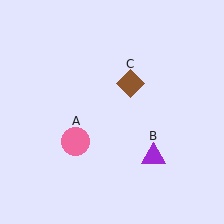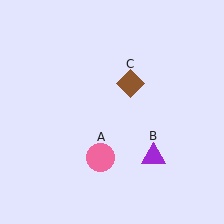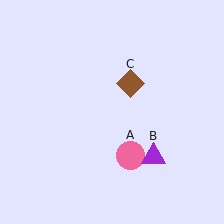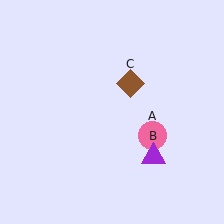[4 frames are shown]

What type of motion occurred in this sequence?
The pink circle (object A) rotated counterclockwise around the center of the scene.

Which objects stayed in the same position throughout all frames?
Purple triangle (object B) and brown diamond (object C) remained stationary.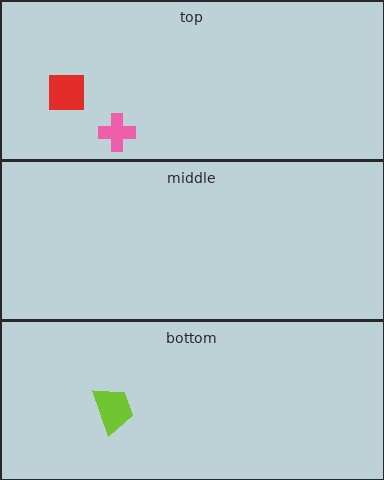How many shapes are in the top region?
2.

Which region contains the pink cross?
The top region.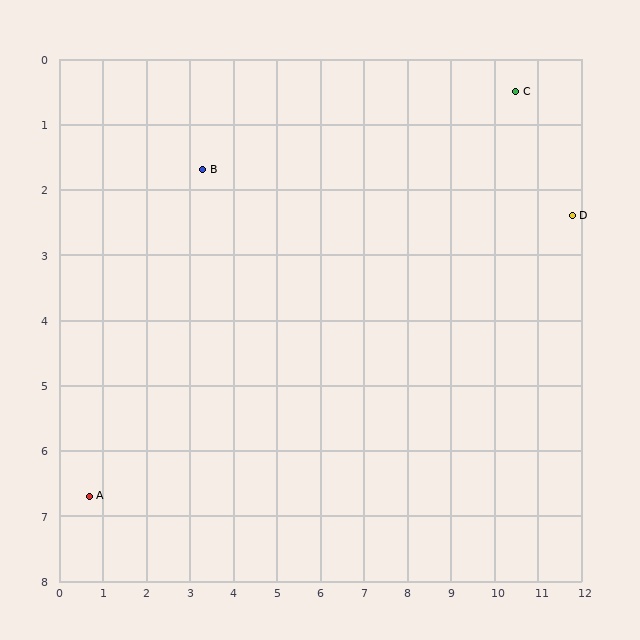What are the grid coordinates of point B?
Point B is at approximately (3.3, 1.7).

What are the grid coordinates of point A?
Point A is at approximately (0.7, 6.7).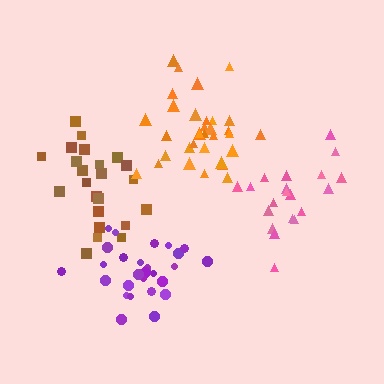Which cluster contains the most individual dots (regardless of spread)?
Orange (33).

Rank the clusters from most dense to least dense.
purple, orange, brown, pink.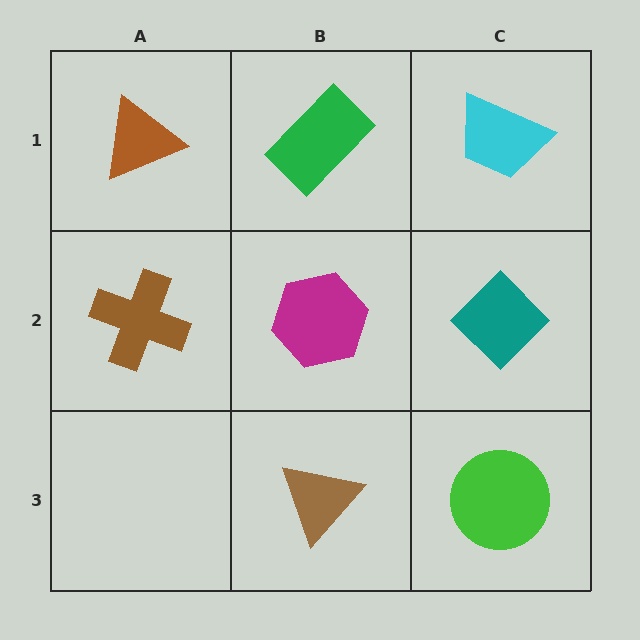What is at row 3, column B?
A brown triangle.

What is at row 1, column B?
A green rectangle.